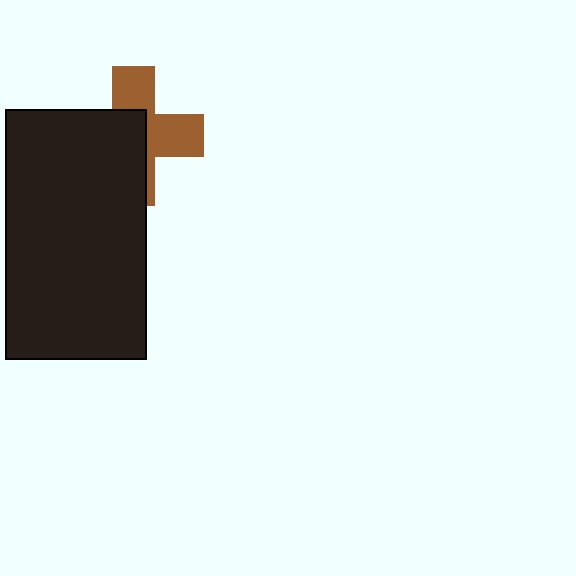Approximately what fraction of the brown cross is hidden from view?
Roughly 54% of the brown cross is hidden behind the black rectangle.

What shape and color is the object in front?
The object in front is a black rectangle.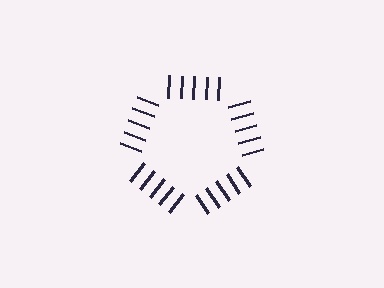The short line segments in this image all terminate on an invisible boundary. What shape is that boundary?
An illusory pentagon — the line segments terminate on its edges but no continuous stroke is drawn.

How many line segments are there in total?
25 — 5 along each of the 5 edges.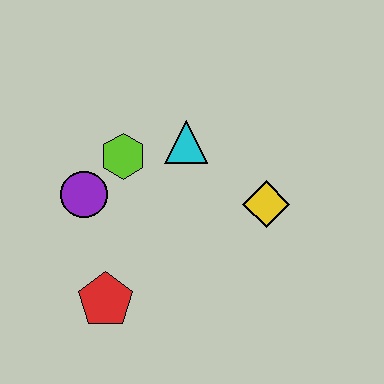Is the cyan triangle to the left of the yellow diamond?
Yes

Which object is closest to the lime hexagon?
The purple circle is closest to the lime hexagon.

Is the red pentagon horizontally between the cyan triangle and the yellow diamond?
No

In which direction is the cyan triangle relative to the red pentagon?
The cyan triangle is above the red pentagon.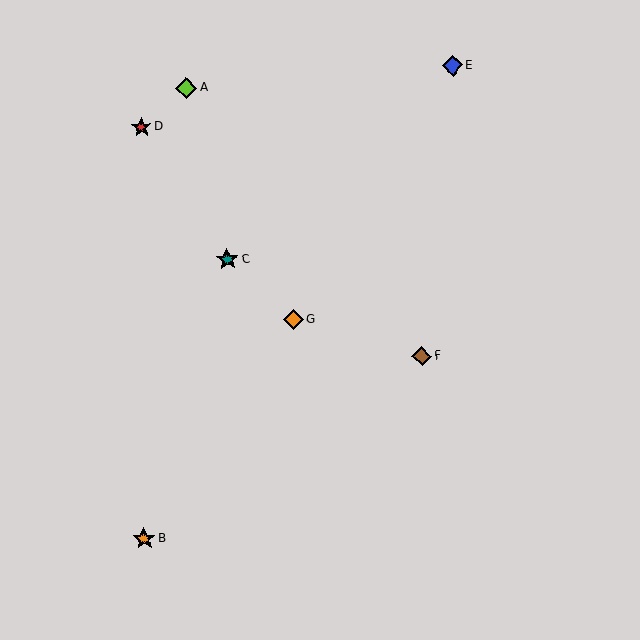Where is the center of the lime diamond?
The center of the lime diamond is at (186, 88).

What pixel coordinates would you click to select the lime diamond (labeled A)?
Click at (186, 88) to select the lime diamond A.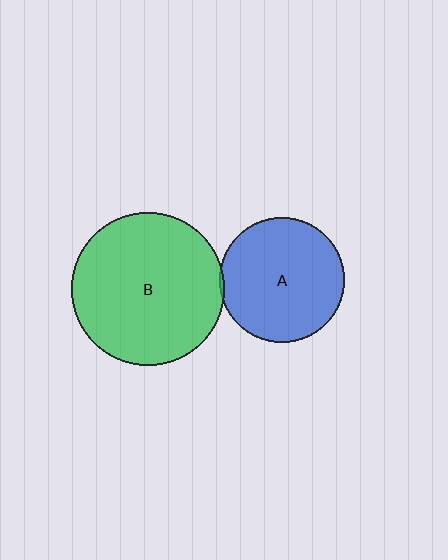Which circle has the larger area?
Circle B (green).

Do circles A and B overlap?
Yes.